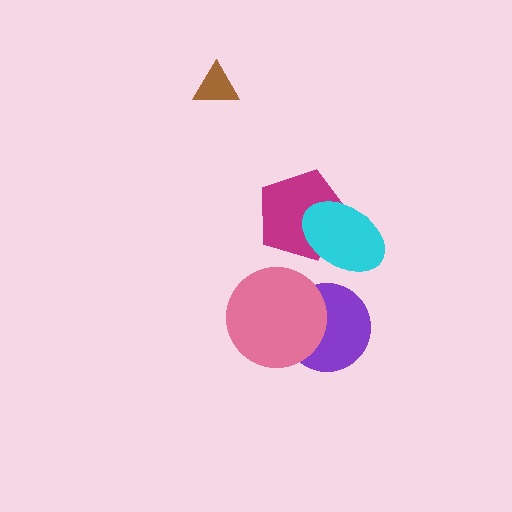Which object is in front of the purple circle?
The pink circle is in front of the purple circle.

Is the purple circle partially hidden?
Yes, it is partially covered by another shape.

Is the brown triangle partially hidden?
No, no other shape covers it.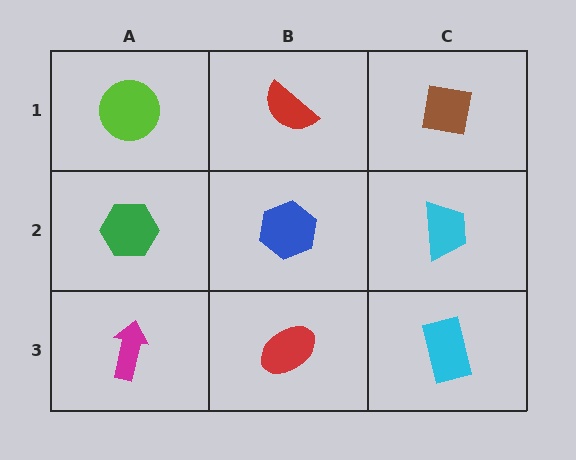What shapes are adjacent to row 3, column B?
A blue hexagon (row 2, column B), a magenta arrow (row 3, column A), a cyan rectangle (row 3, column C).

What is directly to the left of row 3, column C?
A red ellipse.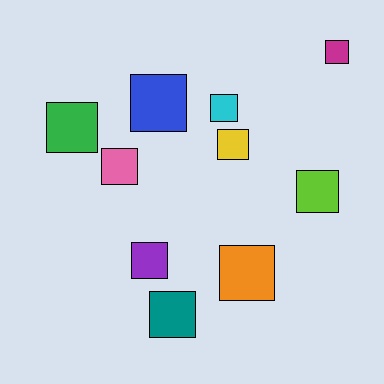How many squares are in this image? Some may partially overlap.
There are 10 squares.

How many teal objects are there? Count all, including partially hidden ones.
There is 1 teal object.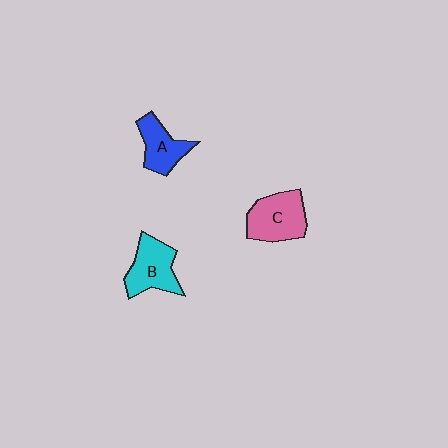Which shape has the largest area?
Shape C (pink).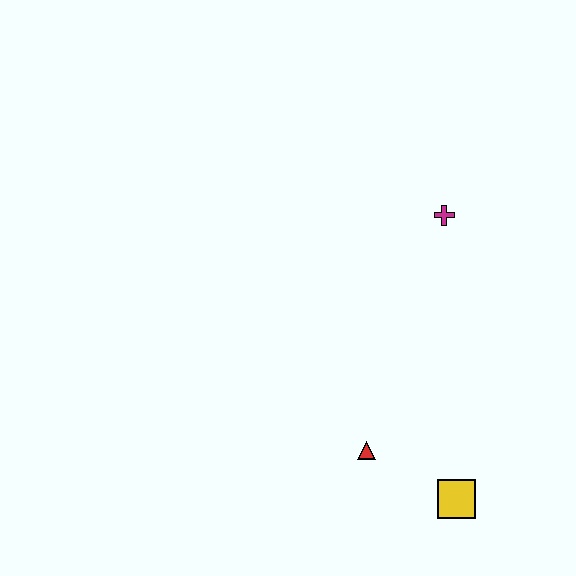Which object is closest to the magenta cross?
The red triangle is closest to the magenta cross.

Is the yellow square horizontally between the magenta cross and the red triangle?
No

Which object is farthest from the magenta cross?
The yellow square is farthest from the magenta cross.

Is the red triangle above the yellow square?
Yes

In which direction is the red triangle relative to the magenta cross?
The red triangle is below the magenta cross.